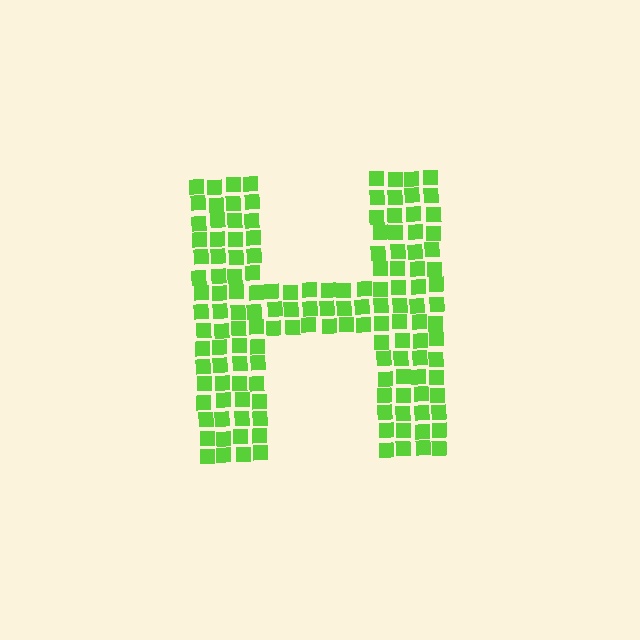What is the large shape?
The large shape is the letter H.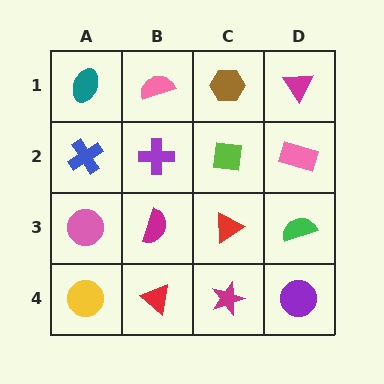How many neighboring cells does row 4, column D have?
2.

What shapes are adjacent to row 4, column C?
A red triangle (row 3, column C), a red triangle (row 4, column B), a purple circle (row 4, column D).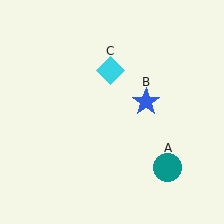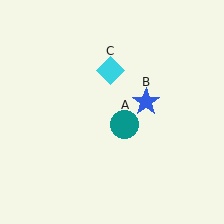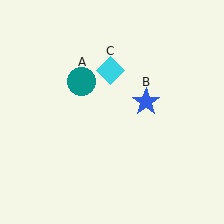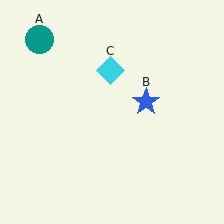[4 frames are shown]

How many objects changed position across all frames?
1 object changed position: teal circle (object A).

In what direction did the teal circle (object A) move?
The teal circle (object A) moved up and to the left.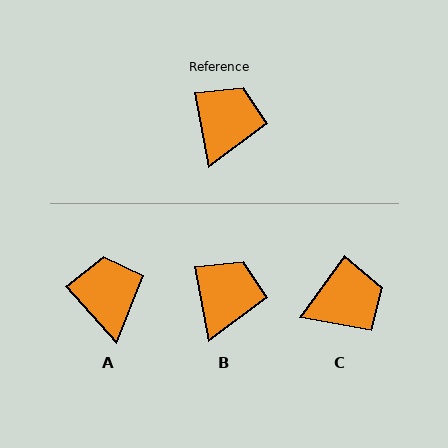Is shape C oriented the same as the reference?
No, it is off by about 47 degrees.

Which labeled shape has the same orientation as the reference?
B.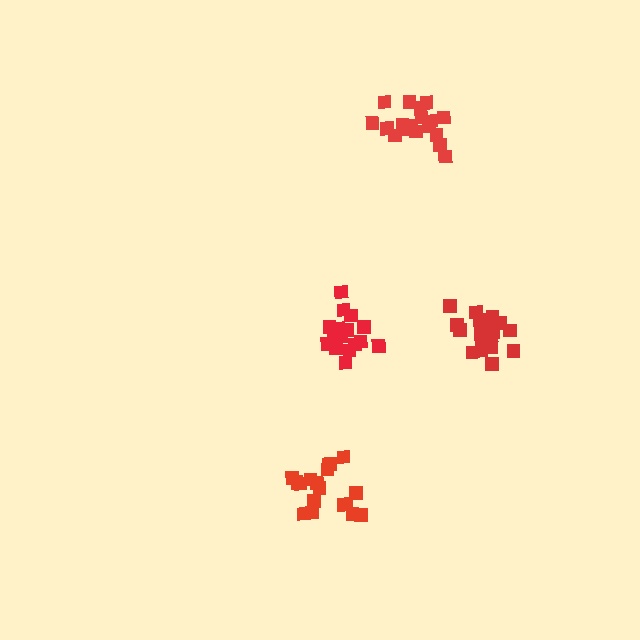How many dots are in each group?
Group 1: 18 dots, Group 2: 19 dots, Group 3: 19 dots, Group 4: 19 dots (75 total).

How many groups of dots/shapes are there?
There are 4 groups.